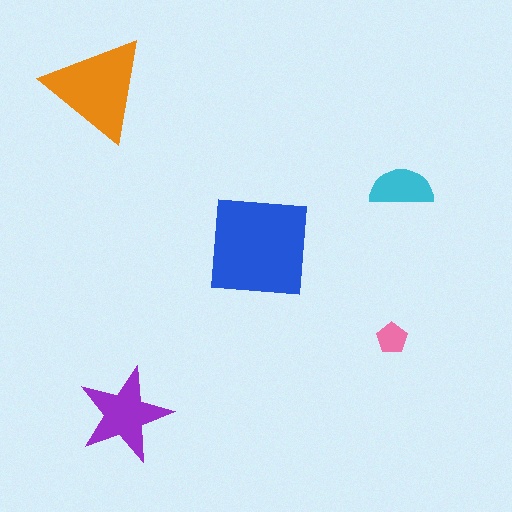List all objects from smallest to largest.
The pink pentagon, the cyan semicircle, the purple star, the orange triangle, the blue square.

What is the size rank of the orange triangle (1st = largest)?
2nd.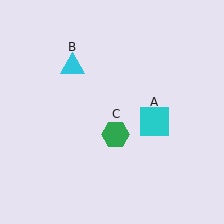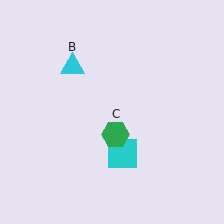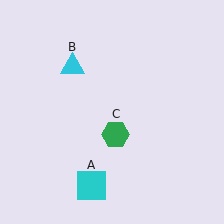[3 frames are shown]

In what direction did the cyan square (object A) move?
The cyan square (object A) moved down and to the left.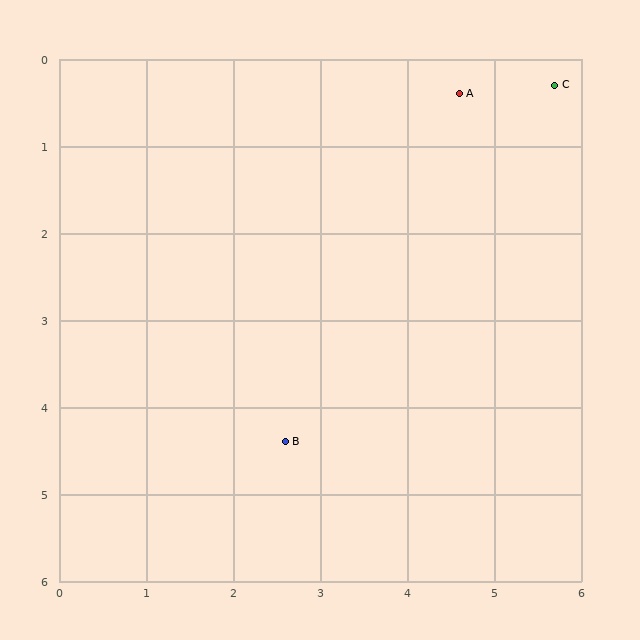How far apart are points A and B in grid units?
Points A and B are about 4.5 grid units apart.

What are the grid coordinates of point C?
Point C is at approximately (5.7, 0.3).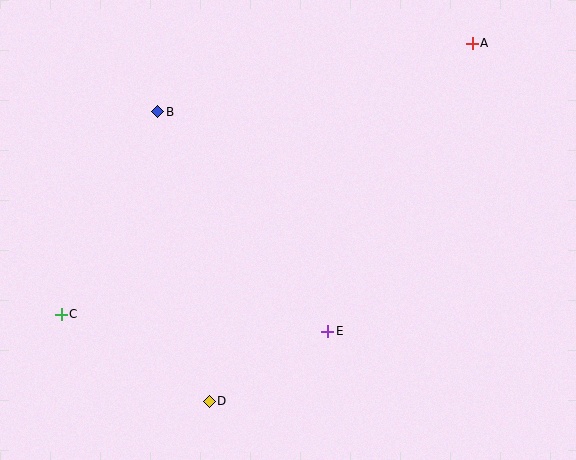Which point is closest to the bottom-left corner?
Point C is closest to the bottom-left corner.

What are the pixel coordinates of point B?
Point B is at (158, 112).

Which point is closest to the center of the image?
Point E at (328, 331) is closest to the center.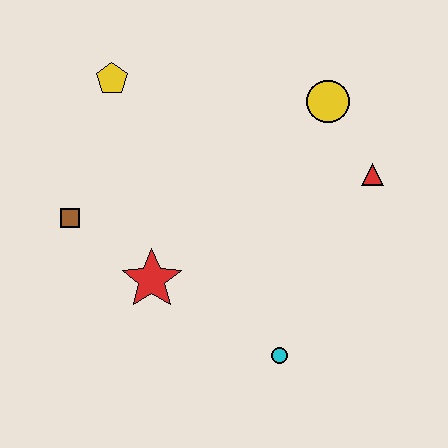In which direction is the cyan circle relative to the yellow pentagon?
The cyan circle is below the yellow pentagon.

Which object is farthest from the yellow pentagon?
The cyan circle is farthest from the yellow pentagon.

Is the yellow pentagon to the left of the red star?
Yes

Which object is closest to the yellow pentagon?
The brown square is closest to the yellow pentagon.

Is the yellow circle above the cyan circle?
Yes